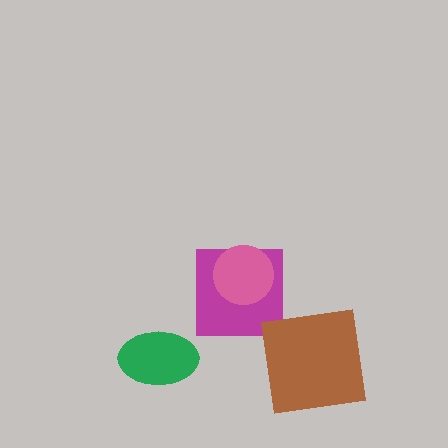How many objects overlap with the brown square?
0 objects overlap with the brown square.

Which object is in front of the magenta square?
The pink circle is in front of the magenta square.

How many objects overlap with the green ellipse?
0 objects overlap with the green ellipse.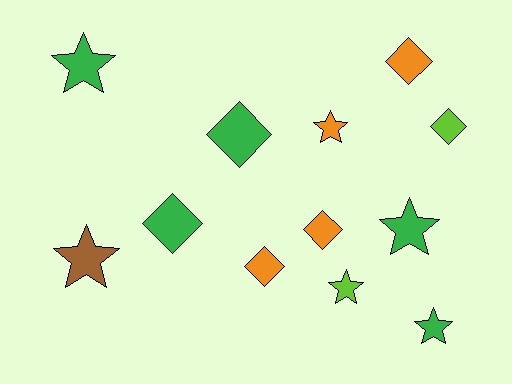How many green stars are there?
There are 3 green stars.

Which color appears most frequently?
Green, with 5 objects.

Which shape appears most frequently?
Diamond, with 6 objects.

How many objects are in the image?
There are 12 objects.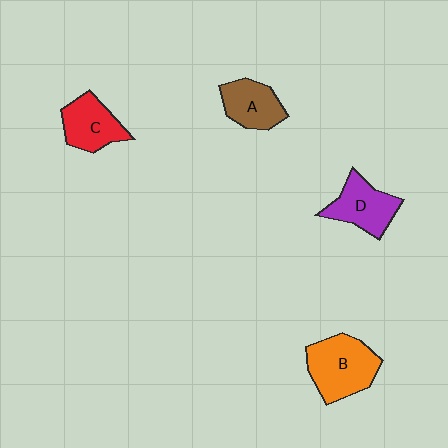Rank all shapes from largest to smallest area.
From largest to smallest: B (orange), D (purple), C (red), A (brown).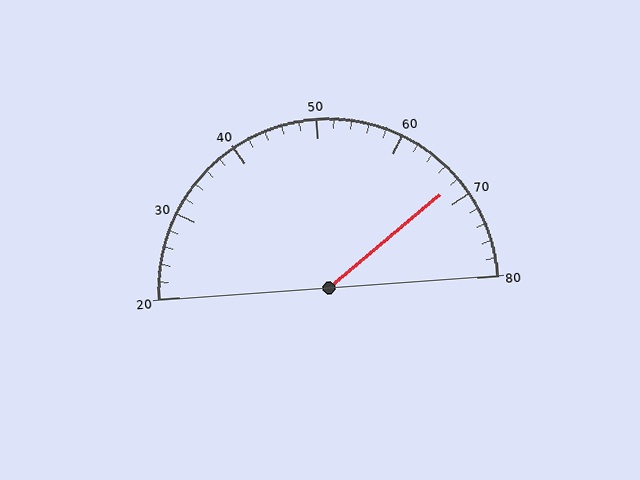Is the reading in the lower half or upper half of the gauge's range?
The reading is in the upper half of the range (20 to 80).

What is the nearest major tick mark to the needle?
The nearest major tick mark is 70.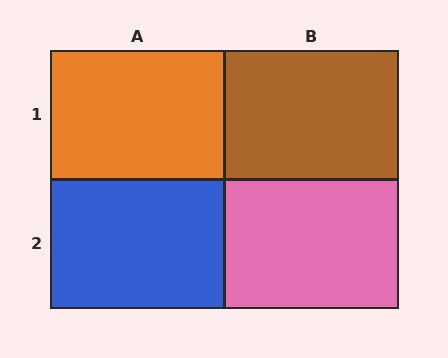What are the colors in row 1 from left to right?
Orange, brown.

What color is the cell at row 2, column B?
Pink.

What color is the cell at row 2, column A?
Blue.